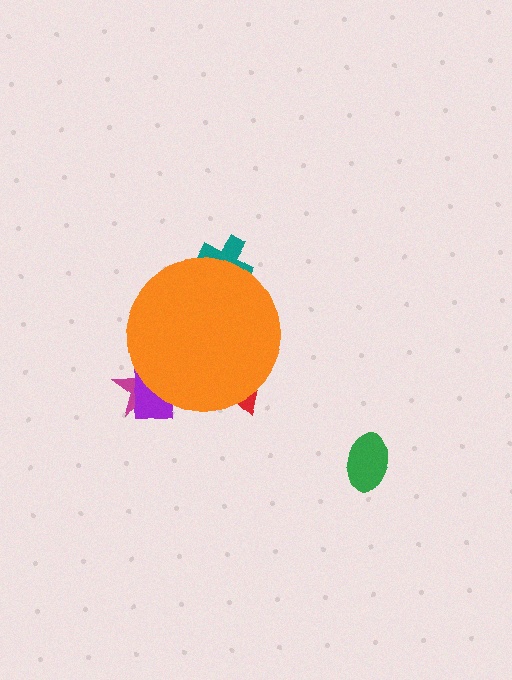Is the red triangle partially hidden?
Yes, the red triangle is partially hidden behind the orange circle.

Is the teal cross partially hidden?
Yes, the teal cross is partially hidden behind the orange circle.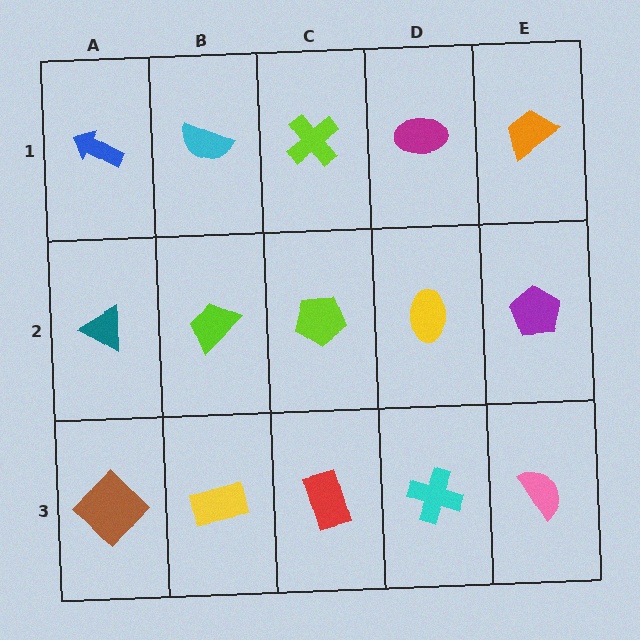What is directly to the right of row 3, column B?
A red rectangle.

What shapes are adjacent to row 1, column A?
A teal triangle (row 2, column A), a cyan semicircle (row 1, column B).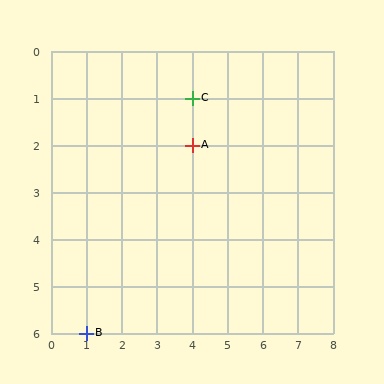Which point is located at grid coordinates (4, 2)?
Point A is at (4, 2).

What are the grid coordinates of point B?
Point B is at grid coordinates (1, 6).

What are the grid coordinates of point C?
Point C is at grid coordinates (4, 1).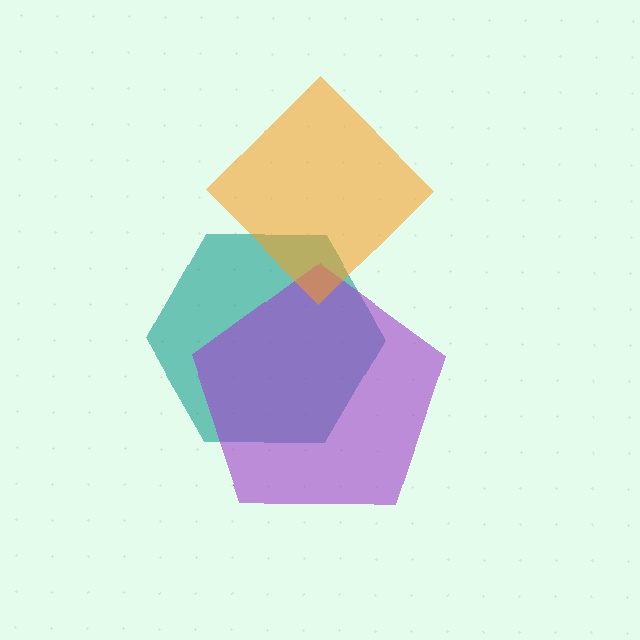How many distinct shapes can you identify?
There are 3 distinct shapes: a teal hexagon, a purple pentagon, an orange diamond.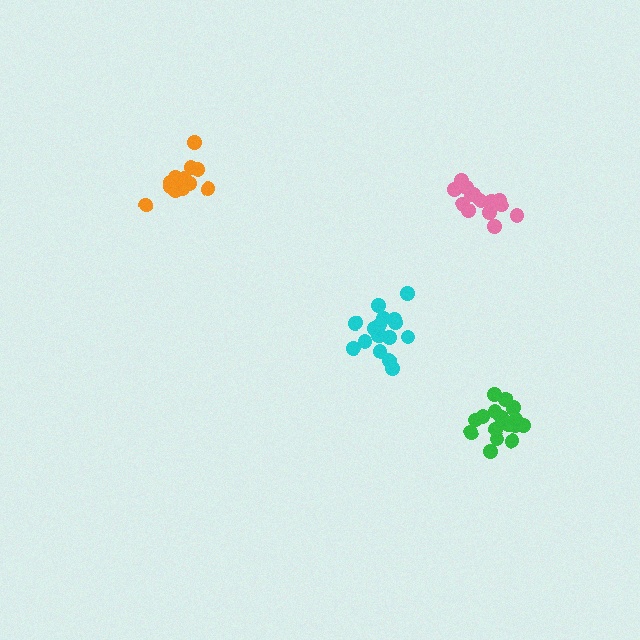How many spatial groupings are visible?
There are 4 spatial groupings.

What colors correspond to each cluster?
The clusters are colored: pink, cyan, green, orange.